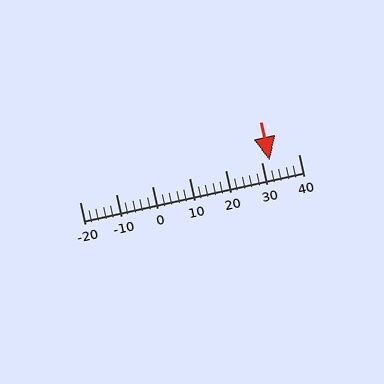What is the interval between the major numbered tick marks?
The major tick marks are spaced 10 units apart.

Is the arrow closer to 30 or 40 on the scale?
The arrow is closer to 30.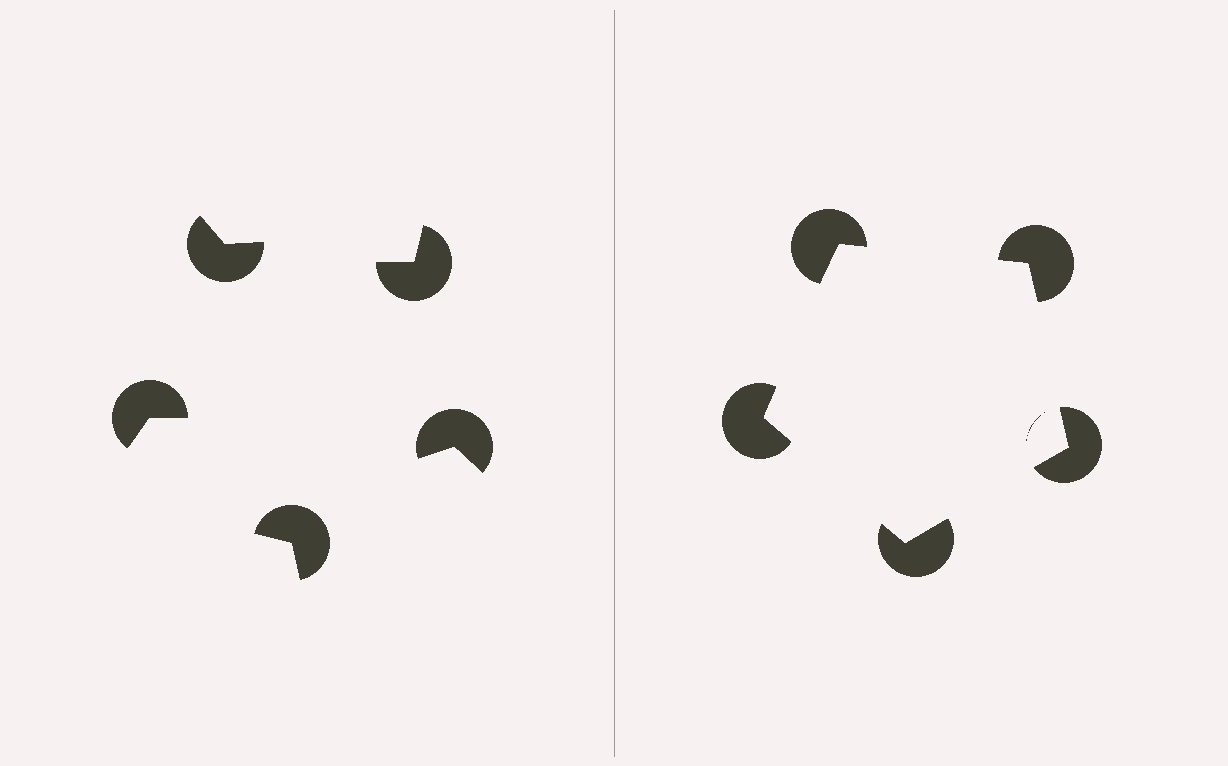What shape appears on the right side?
An illusory pentagon.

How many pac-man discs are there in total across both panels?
10 — 5 on each side.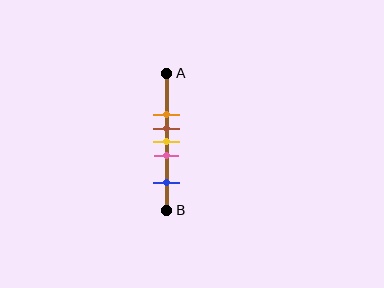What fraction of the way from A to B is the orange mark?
The orange mark is approximately 30% (0.3) of the way from A to B.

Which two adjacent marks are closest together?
The brown and yellow marks are the closest adjacent pair.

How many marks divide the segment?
There are 5 marks dividing the segment.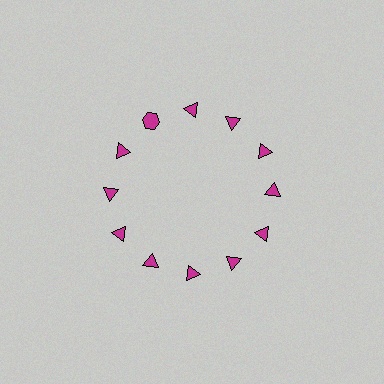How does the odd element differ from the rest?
It has a different shape: hexagon instead of triangle.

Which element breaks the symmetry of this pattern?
The magenta hexagon at roughly the 11 o'clock position breaks the symmetry. All other shapes are magenta triangles.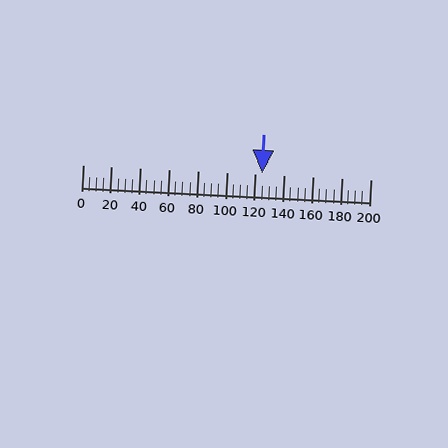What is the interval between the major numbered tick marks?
The major tick marks are spaced 20 units apart.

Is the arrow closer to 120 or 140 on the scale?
The arrow is closer to 120.